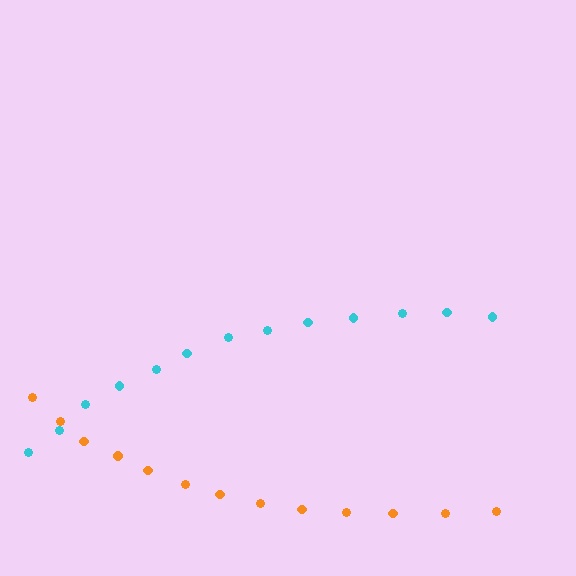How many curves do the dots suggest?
There are 2 distinct paths.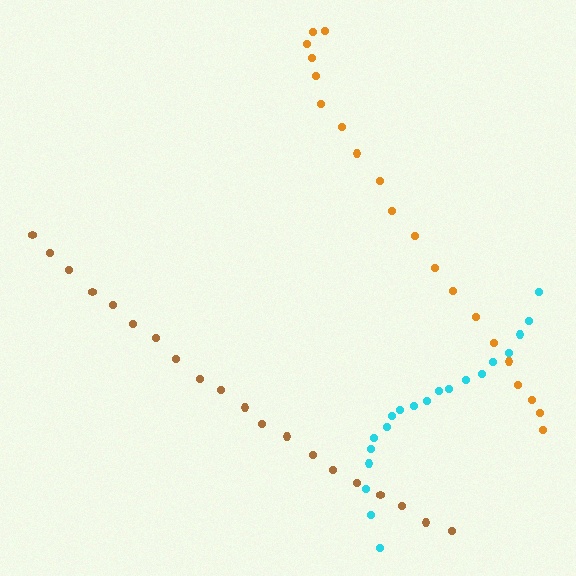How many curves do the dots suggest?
There are 3 distinct paths.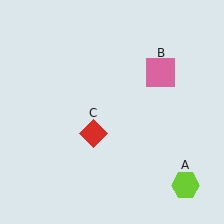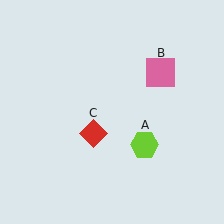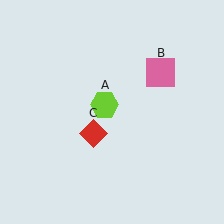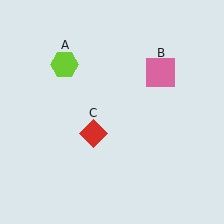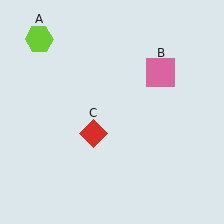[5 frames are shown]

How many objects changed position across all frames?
1 object changed position: lime hexagon (object A).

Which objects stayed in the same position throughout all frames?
Pink square (object B) and red diamond (object C) remained stationary.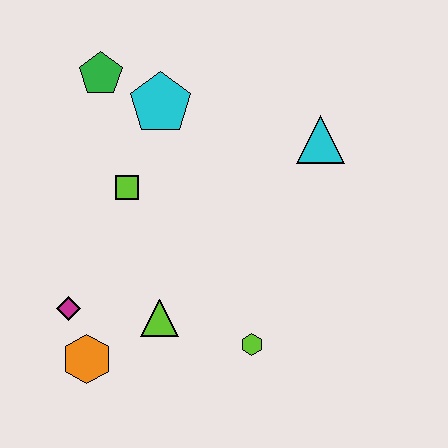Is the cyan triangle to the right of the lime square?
Yes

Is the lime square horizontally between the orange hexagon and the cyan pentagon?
Yes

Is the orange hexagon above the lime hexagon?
No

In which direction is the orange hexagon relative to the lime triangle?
The orange hexagon is to the left of the lime triangle.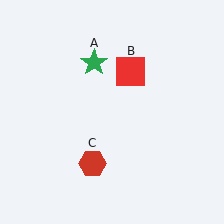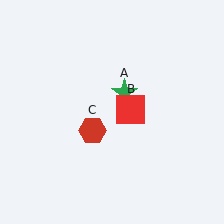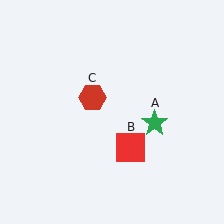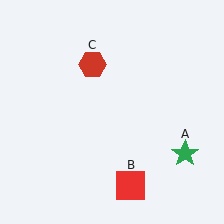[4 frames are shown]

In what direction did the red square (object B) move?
The red square (object B) moved down.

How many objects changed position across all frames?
3 objects changed position: green star (object A), red square (object B), red hexagon (object C).